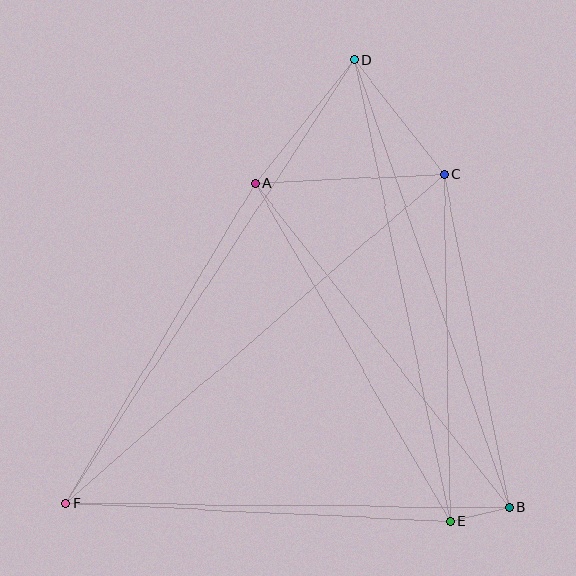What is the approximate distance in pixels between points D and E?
The distance between D and E is approximately 471 pixels.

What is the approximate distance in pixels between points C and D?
The distance between C and D is approximately 145 pixels.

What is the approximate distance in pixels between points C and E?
The distance between C and E is approximately 347 pixels.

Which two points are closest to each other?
Points B and E are closest to each other.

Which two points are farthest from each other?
Points D and F are farthest from each other.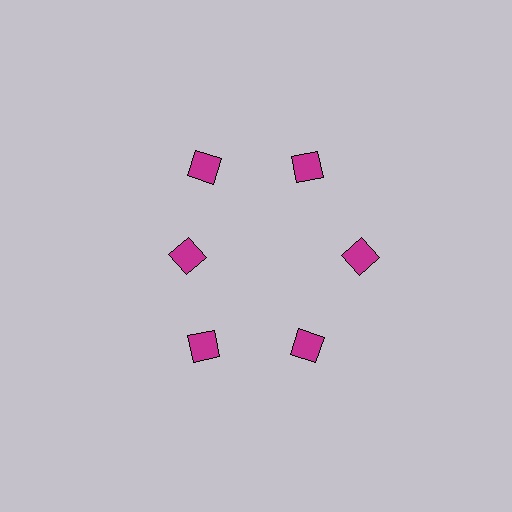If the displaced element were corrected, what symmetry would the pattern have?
It would have 6-fold rotational symmetry — the pattern would map onto itself every 60 degrees.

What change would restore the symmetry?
The symmetry would be restored by moving it outward, back onto the ring so that all 6 diamonds sit at equal angles and equal distance from the center.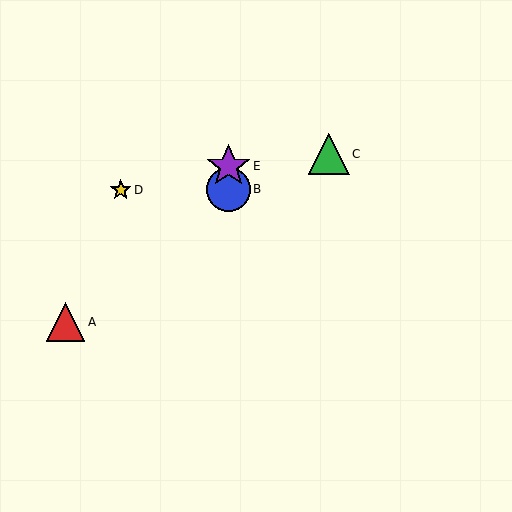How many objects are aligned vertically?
2 objects (B, E) are aligned vertically.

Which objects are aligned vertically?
Objects B, E are aligned vertically.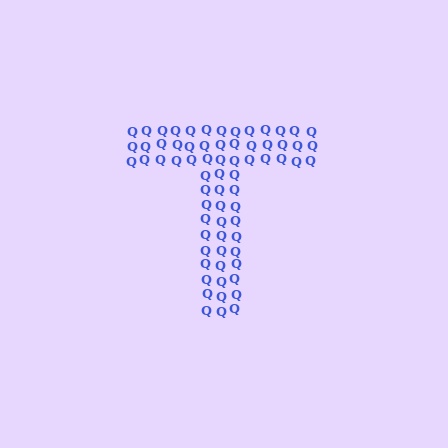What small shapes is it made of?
It is made of small letter Q's.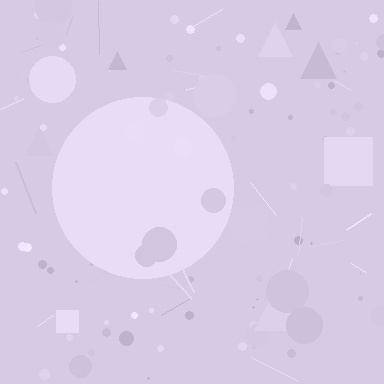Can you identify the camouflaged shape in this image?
The camouflaged shape is a circle.